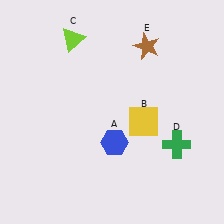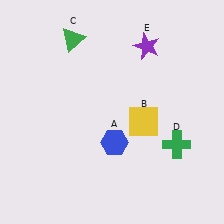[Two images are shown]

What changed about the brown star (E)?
In Image 1, E is brown. In Image 2, it changed to purple.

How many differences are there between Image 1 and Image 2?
There are 2 differences between the two images.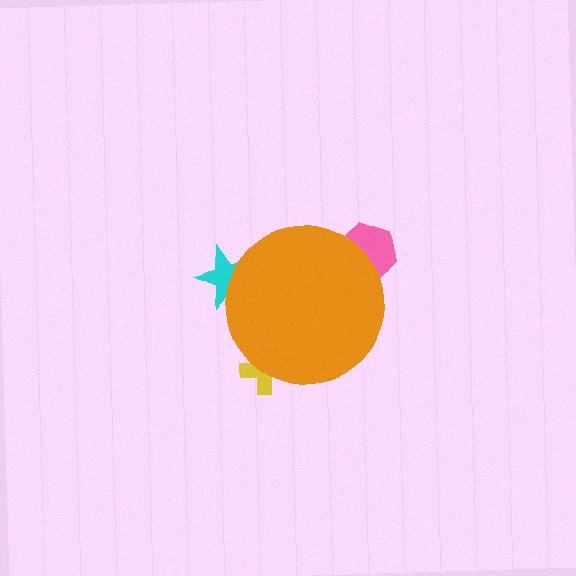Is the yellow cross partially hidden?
Yes, the yellow cross is partially hidden behind the orange circle.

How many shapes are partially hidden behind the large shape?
3 shapes are partially hidden.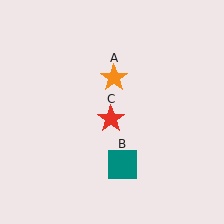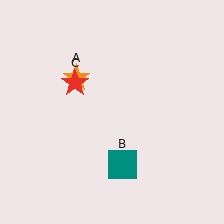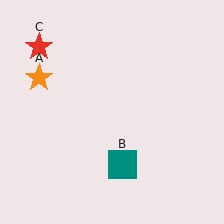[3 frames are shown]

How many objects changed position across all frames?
2 objects changed position: orange star (object A), red star (object C).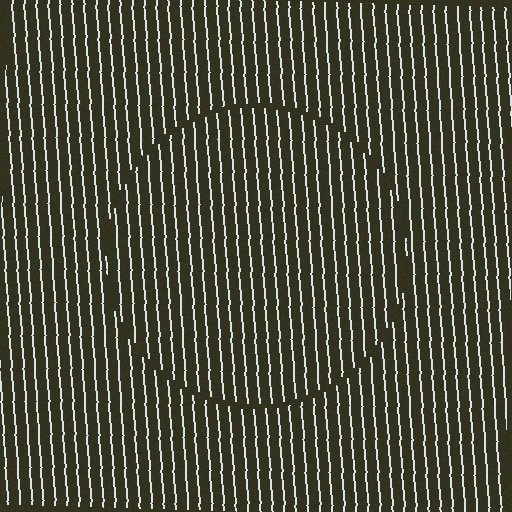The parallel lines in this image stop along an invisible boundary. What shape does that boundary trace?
An illusory circle. The interior of the shape contains the same grating, shifted by half a period — the contour is defined by the phase discontinuity where line-ends from the inner and outer gratings abut.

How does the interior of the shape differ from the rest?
The interior of the shape contains the same grating, shifted by half a period — the contour is defined by the phase discontinuity where line-ends from the inner and outer gratings abut.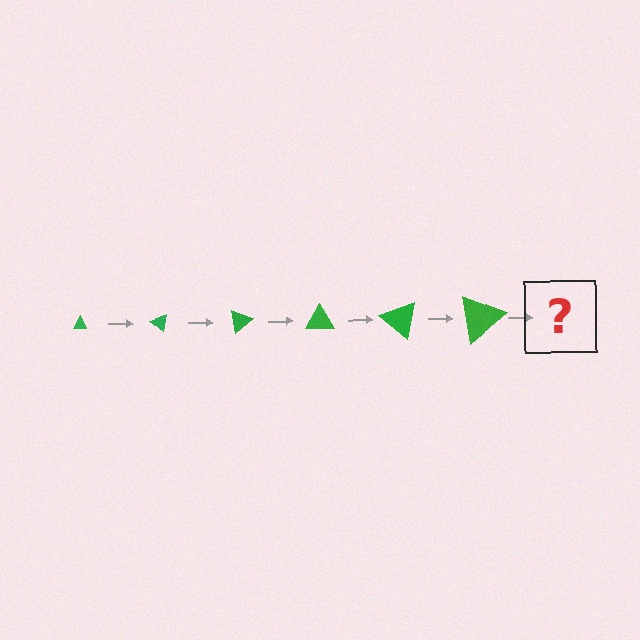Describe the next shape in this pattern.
It should be a triangle, larger than the previous one and rotated 240 degrees from the start.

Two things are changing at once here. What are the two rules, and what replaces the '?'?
The two rules are that the triangle grows larger each step and it rotates 40 degrees each step. The '?' should be a triangle, larger than the previous one and rotated 240 degrees from the start.